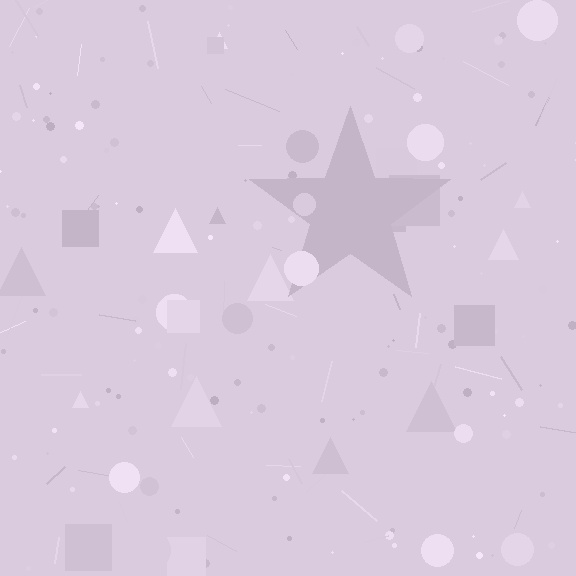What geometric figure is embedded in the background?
A star is embedded in the background.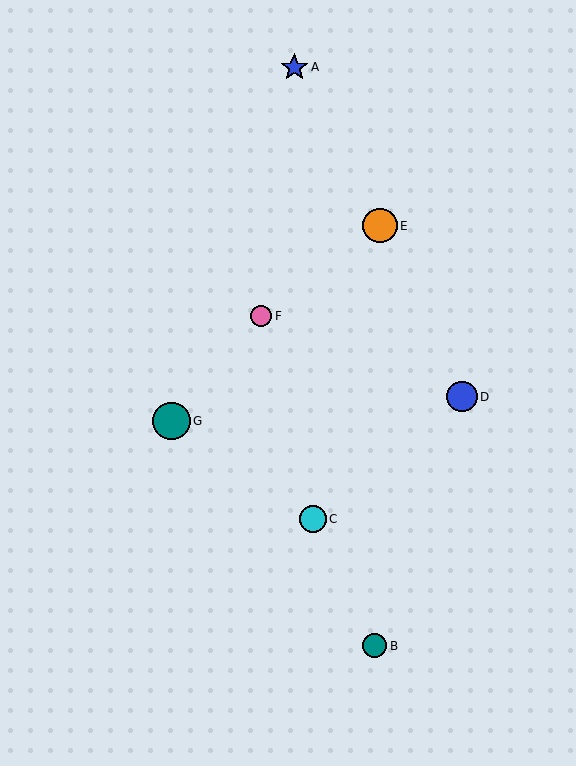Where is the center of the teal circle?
The center of the teal circle is at (171, 421).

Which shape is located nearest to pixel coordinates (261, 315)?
The pink circle (labeled F) at (261, 316) is nearest to that location.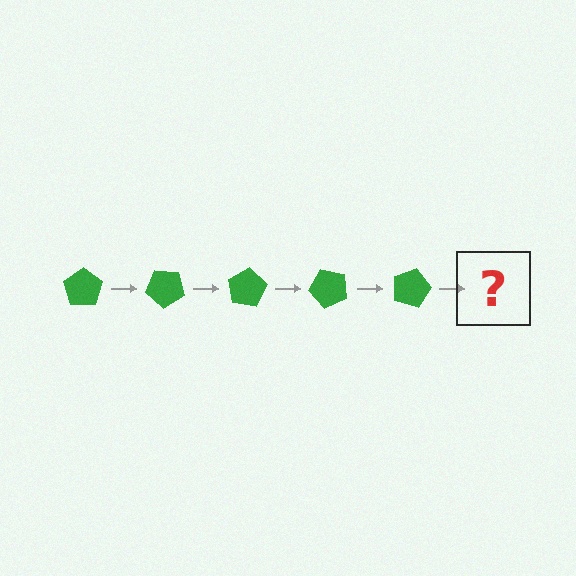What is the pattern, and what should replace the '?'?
The pattern is that the pentagon rotates 40 degrees each step. The '?' should be a green pentagon rotated 200 degrees.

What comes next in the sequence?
The next element should be a green pentagon rotated 200 degrees.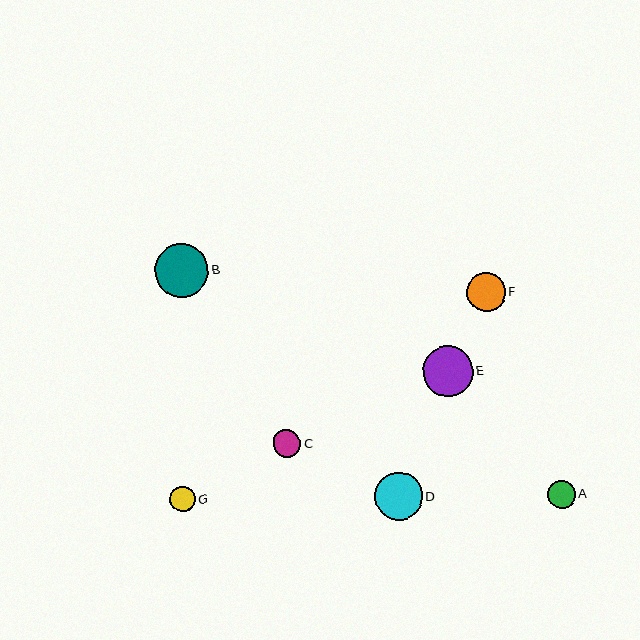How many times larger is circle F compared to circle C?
Circle F is approximately 1.4 times the size of circle C.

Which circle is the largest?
Circle B is the largest with a size of approximately 53 pixels.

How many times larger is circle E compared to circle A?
Circle E is approximately 1.8 times the size of circle A.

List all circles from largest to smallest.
From largest to smallest: B, E, D, F, C, A, G.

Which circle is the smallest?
Circle G is the smallest with a size of approximately 25 pixels.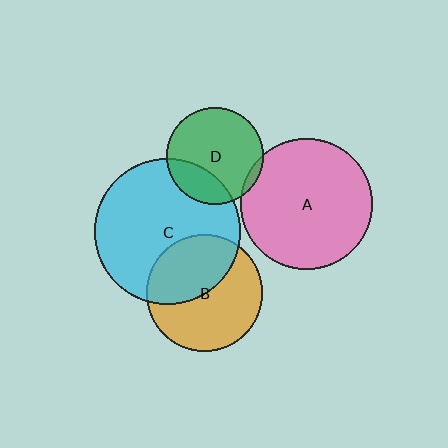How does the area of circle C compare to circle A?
Approximately 1.2 times.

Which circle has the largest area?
Circle C (cyan).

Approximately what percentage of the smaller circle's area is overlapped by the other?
Approximately 45%.